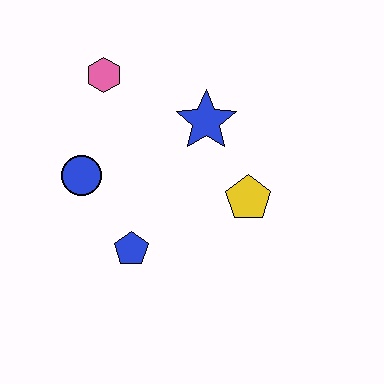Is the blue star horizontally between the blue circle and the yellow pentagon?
Yes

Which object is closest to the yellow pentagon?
The blue star is closest to the yellow pentagon.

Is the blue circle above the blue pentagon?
Yes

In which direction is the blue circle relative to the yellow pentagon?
The blue circle is to the left of the yellow pentagon.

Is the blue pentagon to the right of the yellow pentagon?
No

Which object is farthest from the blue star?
The blue pentagon is farthest from the blue star.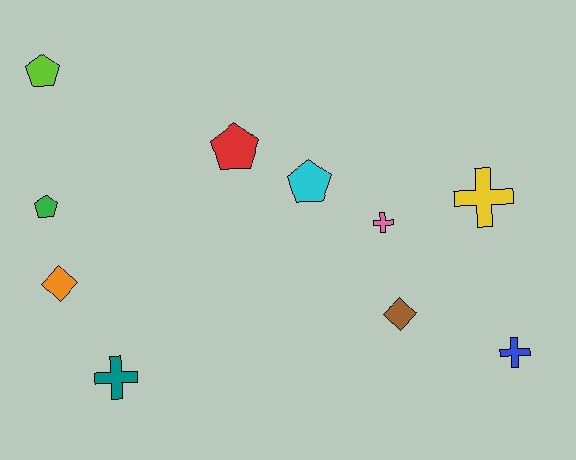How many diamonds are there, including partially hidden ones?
There are 2 diamonds.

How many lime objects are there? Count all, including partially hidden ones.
There is 1 lime object.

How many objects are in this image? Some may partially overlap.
There are 10 objects.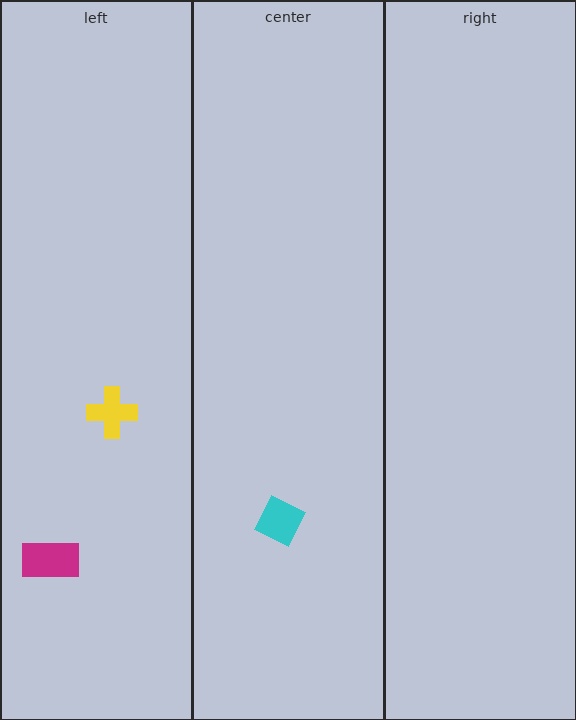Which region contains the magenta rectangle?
The left region.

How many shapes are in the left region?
2.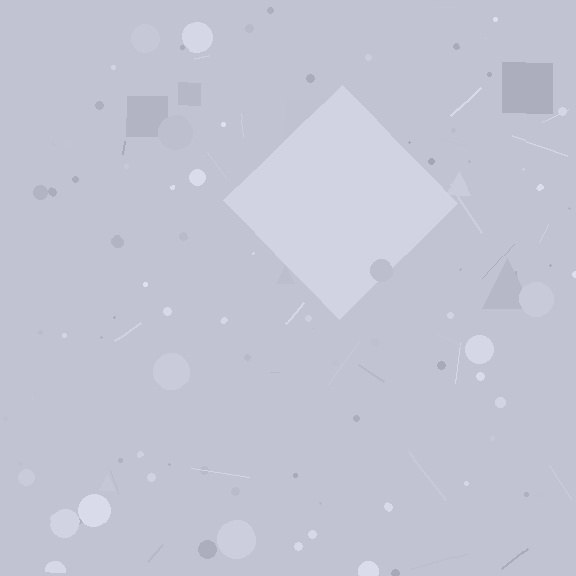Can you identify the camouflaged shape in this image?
The camouflaged shape is a diamond.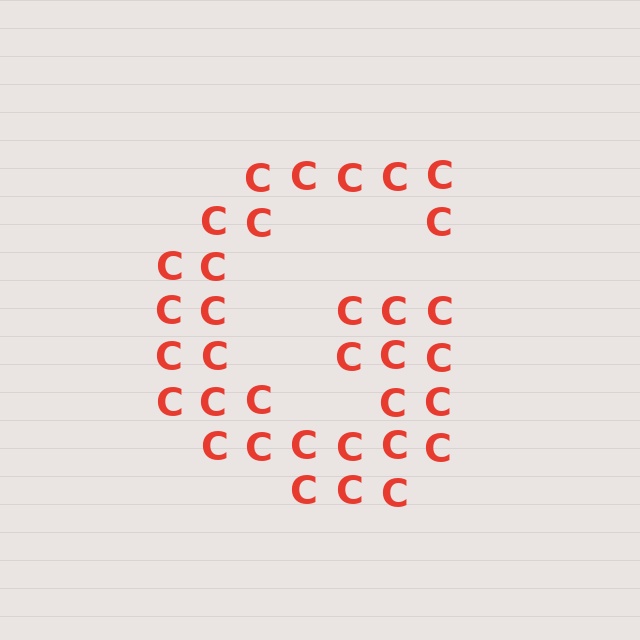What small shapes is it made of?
It is made of small letter C's.